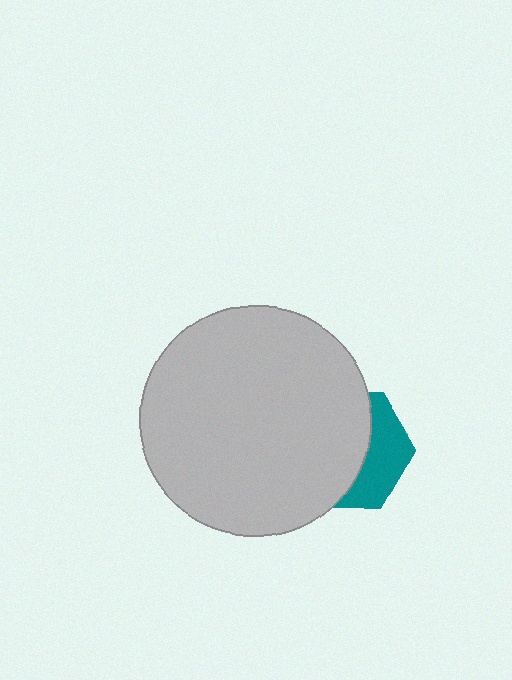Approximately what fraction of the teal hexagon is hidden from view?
Roughly 64% of the teal hexagon is hidden behind the light gray circle.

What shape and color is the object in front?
The object in front is a light gray circle.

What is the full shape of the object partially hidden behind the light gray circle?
The partially hidden object is a teal hexagon.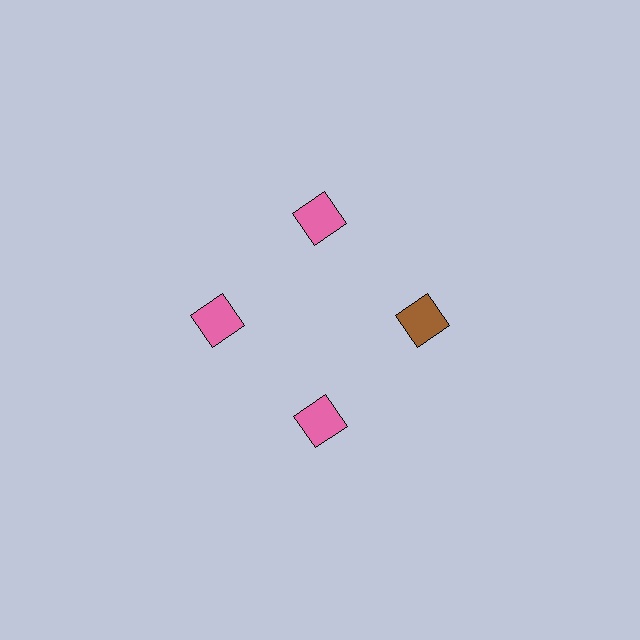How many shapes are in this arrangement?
There are 4 shapes arranged in a ring pattern.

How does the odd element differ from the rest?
It has a different color: brown instead of pink.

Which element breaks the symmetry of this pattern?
The brown square at roughly the 3 o'clock position breaks the symmetry. All other shapes are pink squares.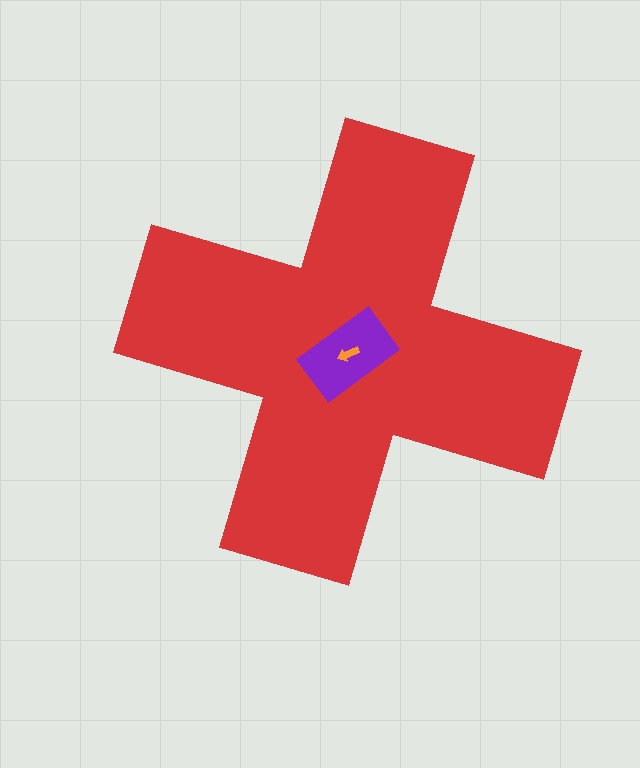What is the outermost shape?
The red cross.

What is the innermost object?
The orange arrow.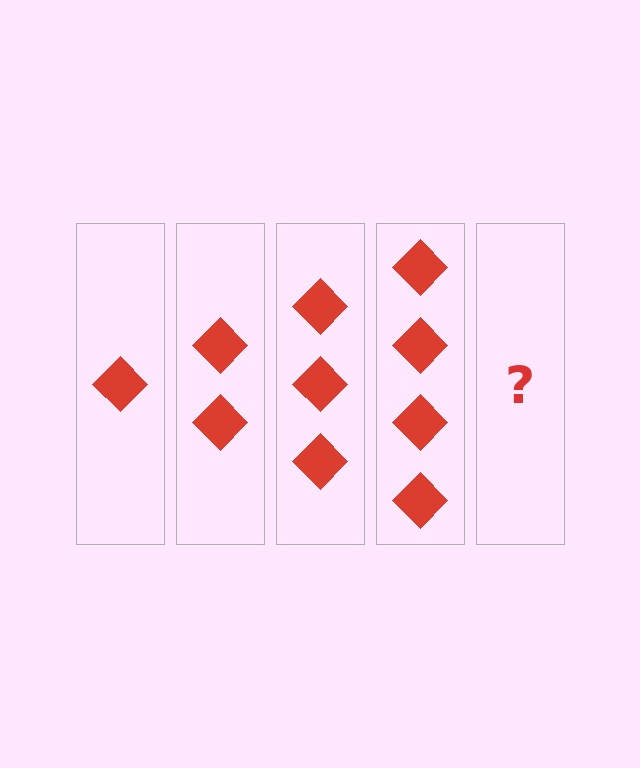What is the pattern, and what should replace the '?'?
The pattern is that each step adds one more diamond. The '?' should be 5 diamonds.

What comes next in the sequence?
The next element should be 5 diamonds.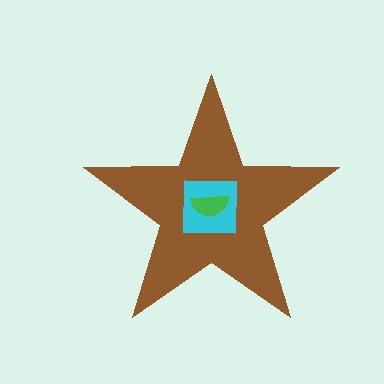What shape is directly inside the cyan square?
The green semicircle.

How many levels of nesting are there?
3.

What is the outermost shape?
The brown star.